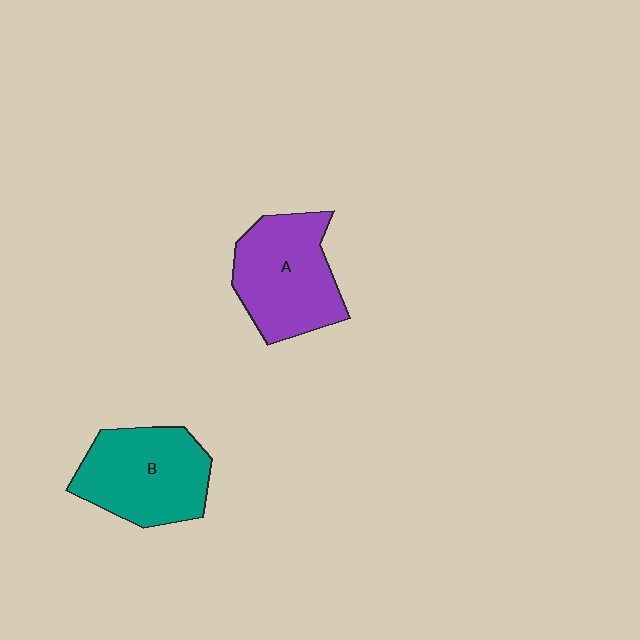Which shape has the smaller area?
Shape B (teal).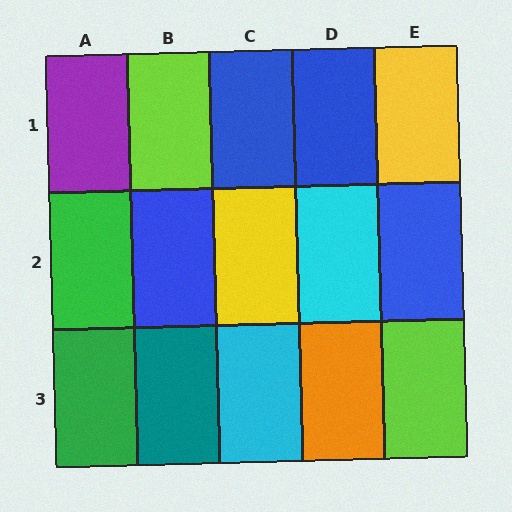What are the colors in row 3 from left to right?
Green, teal, cyan, orange, lime.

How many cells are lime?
2 cells are lime.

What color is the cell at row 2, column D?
Cyan.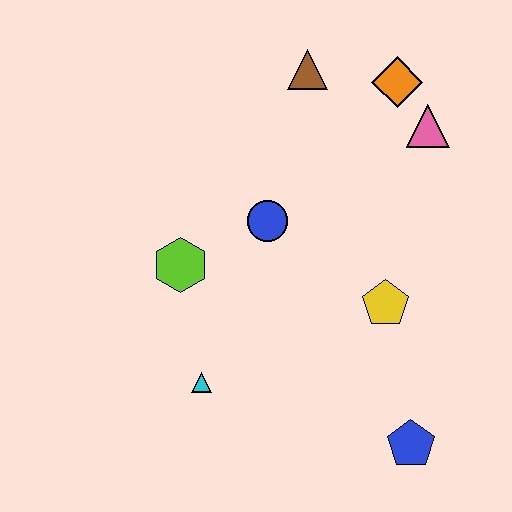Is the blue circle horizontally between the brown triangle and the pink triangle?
No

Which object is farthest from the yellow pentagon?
The brown triangle is farthest from the yellow pentagon.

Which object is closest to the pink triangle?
The orange diamond is closest to the pink triangle.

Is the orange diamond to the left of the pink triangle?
Yes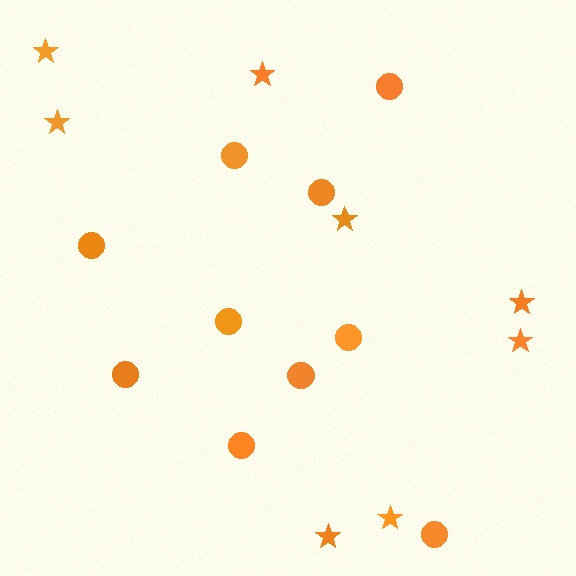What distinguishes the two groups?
There are 2 groups: one group of stars (8) and one group of circles (10).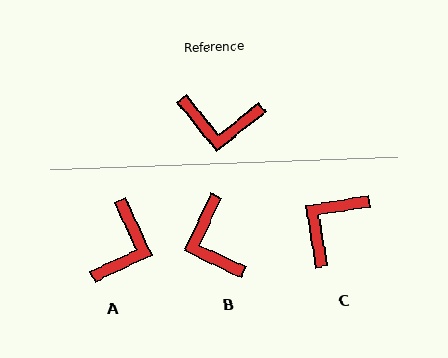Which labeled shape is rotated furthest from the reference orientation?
C, about 119 degrees away.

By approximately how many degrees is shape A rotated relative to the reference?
Approximately 76 degrees counter-clockwise.